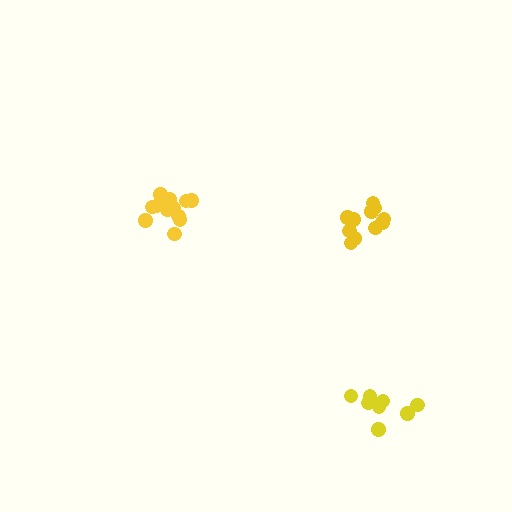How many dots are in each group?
Group 1: 13 dots, Group 2: 11 dots, Group 3: 8 dots (32 total).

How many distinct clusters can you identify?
There are 3 distinct clusters.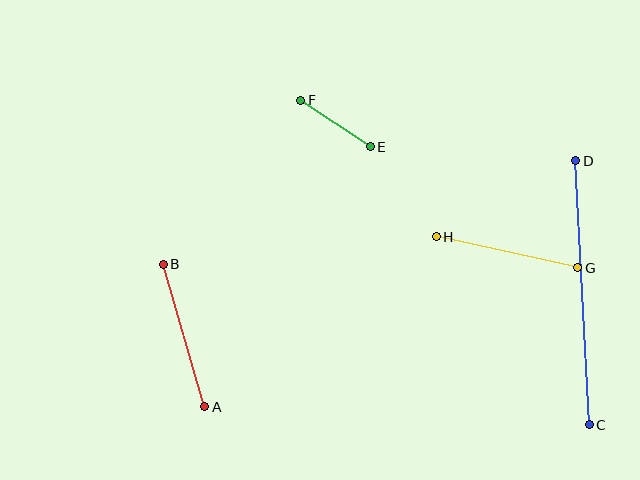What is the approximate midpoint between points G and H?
The midpoint is at approximately (507, 252) pixels.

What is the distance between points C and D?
The distance is approximately 264 pixels.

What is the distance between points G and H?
The distance is approximately 145 pixels.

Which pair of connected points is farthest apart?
Points C and D are farthest apart.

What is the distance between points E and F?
The distance is approximately 84 pixels.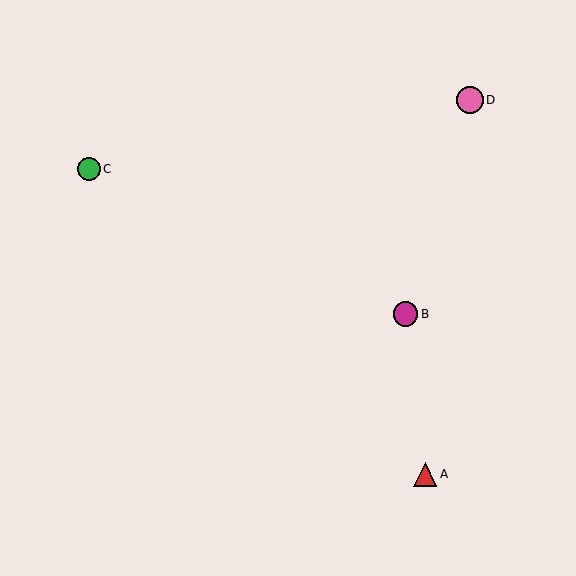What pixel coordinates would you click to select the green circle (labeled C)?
Click at (89, 169) to select the green circle C.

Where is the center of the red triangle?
The center of the red triangle is at (425, 474).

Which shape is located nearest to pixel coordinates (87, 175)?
The green circle (labeled C) at (89, 169) is nearest to that location.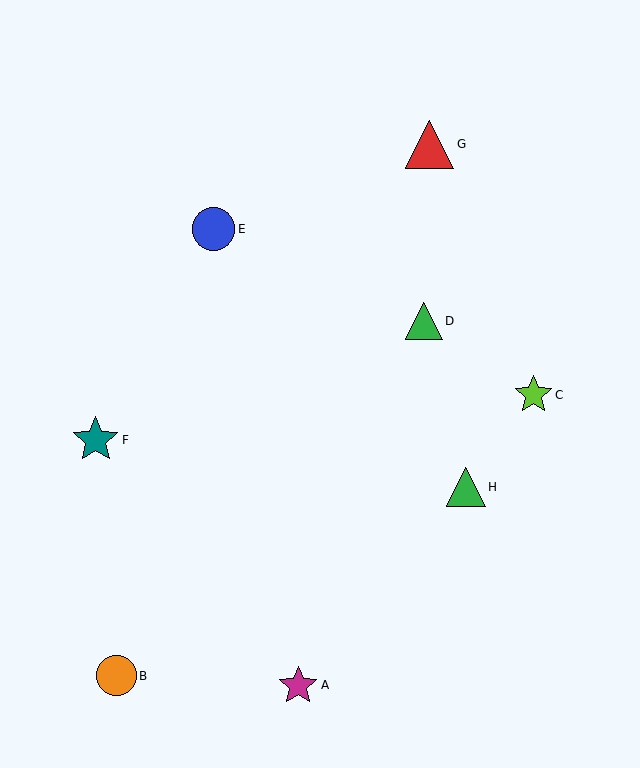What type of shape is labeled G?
Shape G is a red triangle.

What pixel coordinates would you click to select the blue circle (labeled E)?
Click at (214, 229) to select the blue circle E.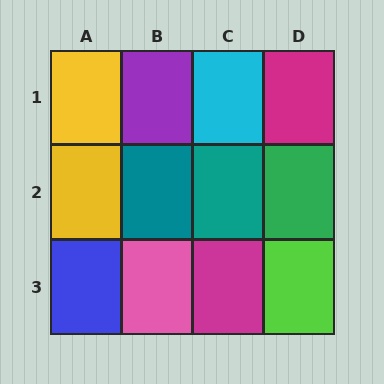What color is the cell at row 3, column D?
Lime.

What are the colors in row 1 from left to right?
Yellow, purple, cyan, magenta.